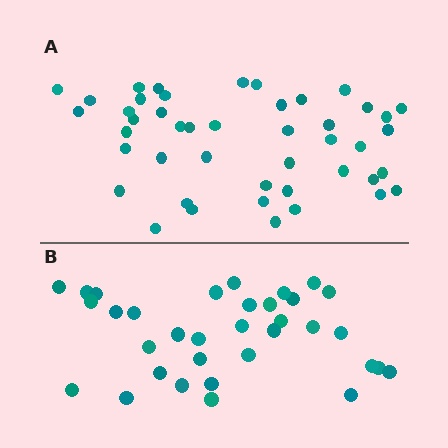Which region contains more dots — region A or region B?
Region A (the top region) has more dots.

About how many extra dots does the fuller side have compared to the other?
Region A has roughly 12 or so more dots than region B.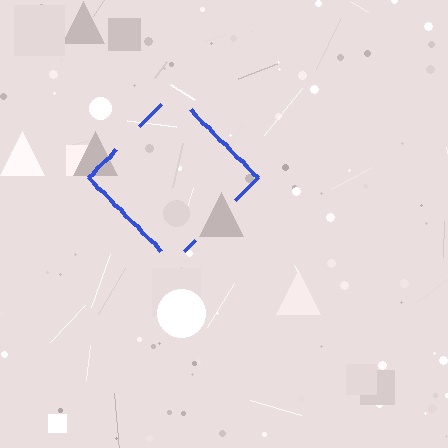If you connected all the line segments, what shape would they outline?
They would outline a diamond.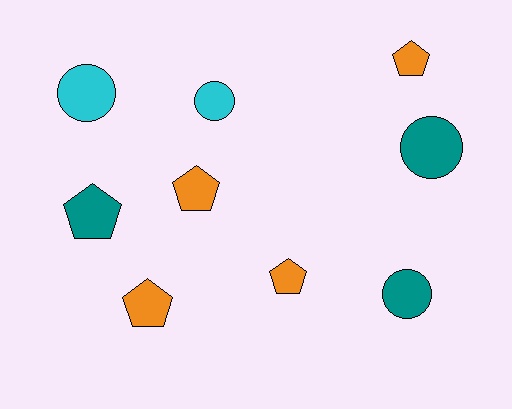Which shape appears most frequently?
Pentagon, with 5 objects.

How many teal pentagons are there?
There is 1 teal pentagon.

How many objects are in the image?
There are 9 objects.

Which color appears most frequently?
Orange, with 4 objects.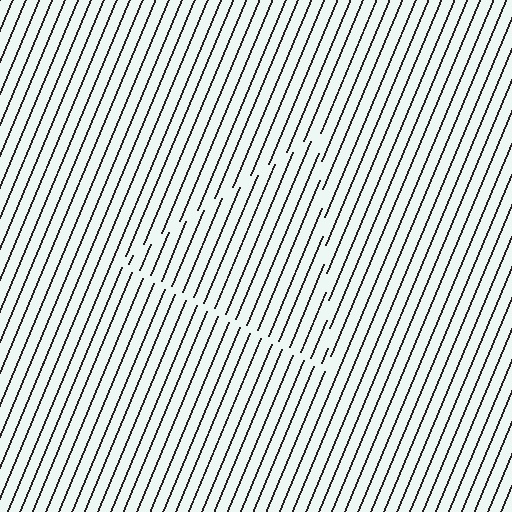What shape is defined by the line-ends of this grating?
An illusory triangle. The interior of the shape contains the same grating, shifted by half a period — the contour is defined by the phase discontinuity where line-ends from the inner and outer gratings abut.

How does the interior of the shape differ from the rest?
The interior of the shape contains the same grating, shifted by half a period — the contour is defined by the phase discontinuity where line-ends from the inner and outer gratings abut.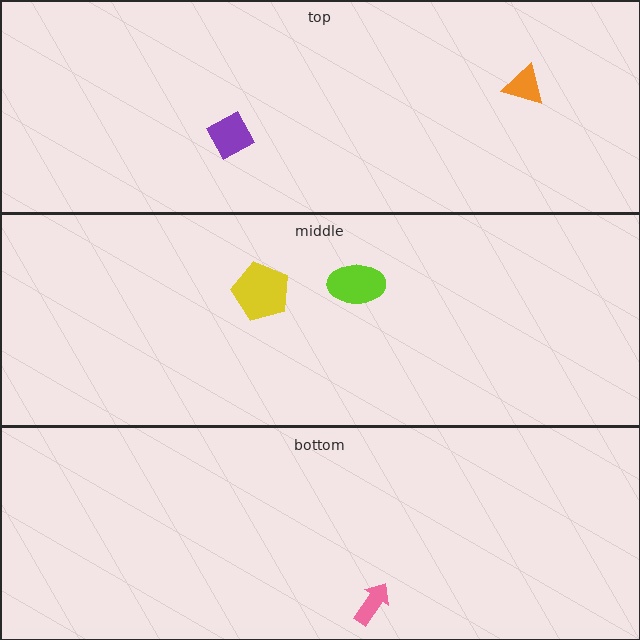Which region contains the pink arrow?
The bottom region.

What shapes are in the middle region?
The yellow pentagon, the lime ellipse.